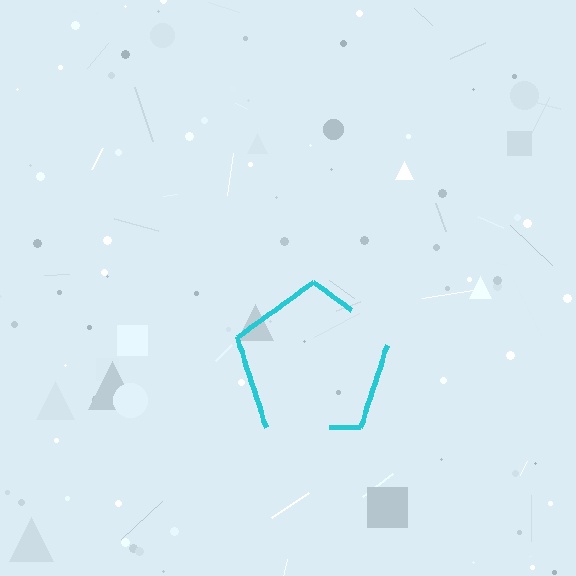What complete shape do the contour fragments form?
The contour fragments form a pentagon.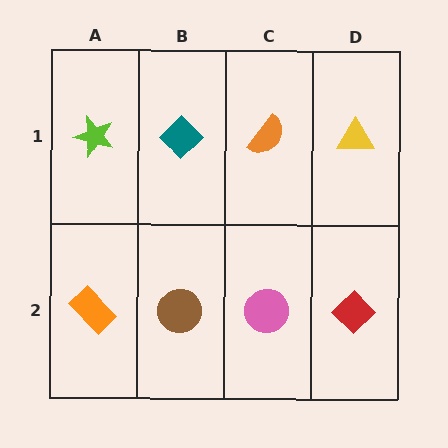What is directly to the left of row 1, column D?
An orange semicircle.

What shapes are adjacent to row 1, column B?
A brown circle (row 2, column B), a lime star (row 1, column A), an orange semicircle (row 1, column C).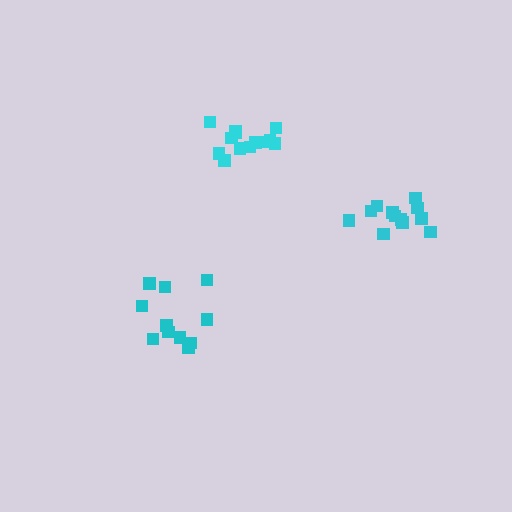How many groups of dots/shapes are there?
There are 3 groups.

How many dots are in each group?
Group 1: 13 dots, Group 2: 11 dots, Group 3: 12 dots (36 total).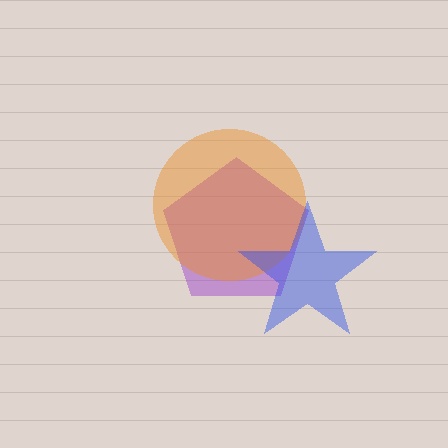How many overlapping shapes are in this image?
There are 3 overlapping shapes in the image.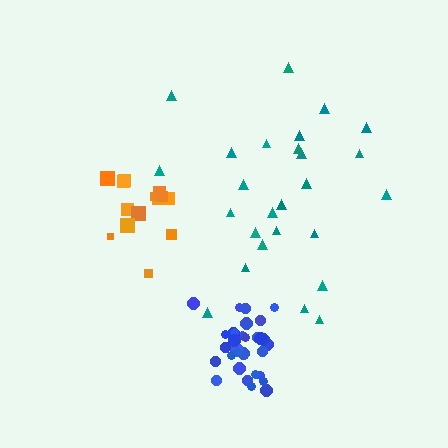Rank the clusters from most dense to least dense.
blue, orange, teal.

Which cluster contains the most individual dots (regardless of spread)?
Blue (32).